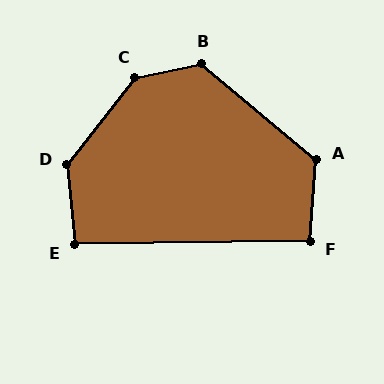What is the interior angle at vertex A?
Approximately 126 degrees (obtuse).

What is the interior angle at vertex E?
Approximately 95 degrees (obtuse).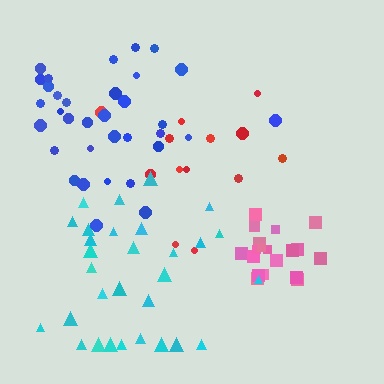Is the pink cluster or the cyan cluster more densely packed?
Pink.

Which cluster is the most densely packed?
Pink.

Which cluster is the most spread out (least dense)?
Cyan.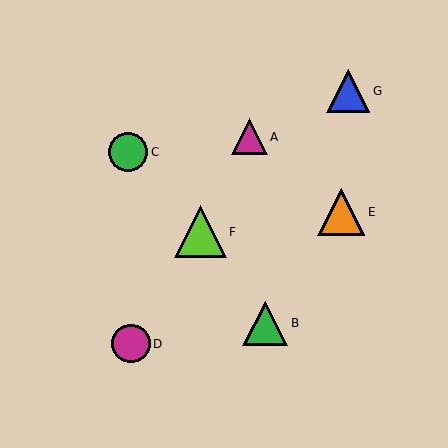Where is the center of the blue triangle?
The center of the blue triangle is at (348, 91).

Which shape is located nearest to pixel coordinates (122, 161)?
The green circle (labeled C) at (128, 152) is nearest to that location.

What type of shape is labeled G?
Shape G is a blue triangle.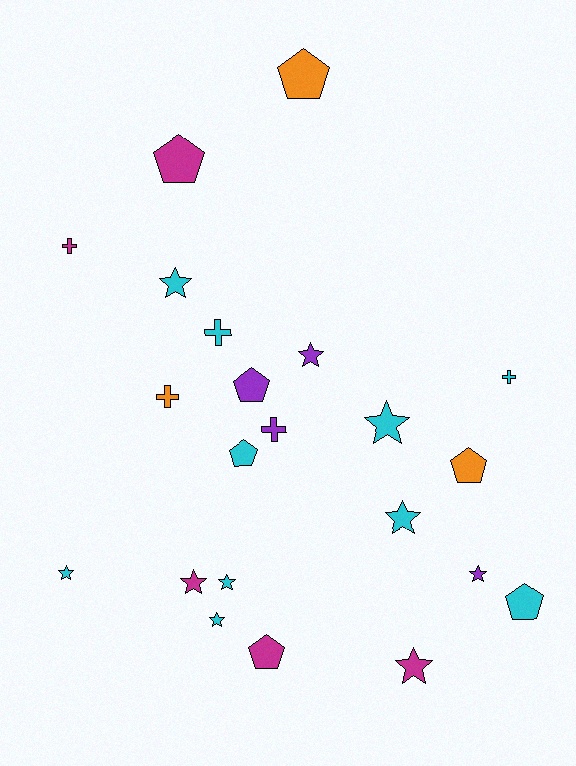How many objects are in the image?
There are 22 objects.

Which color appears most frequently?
Cyan, with 10 objects.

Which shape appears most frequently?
Star, with 10 objects.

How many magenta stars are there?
There are 2 magenta stars.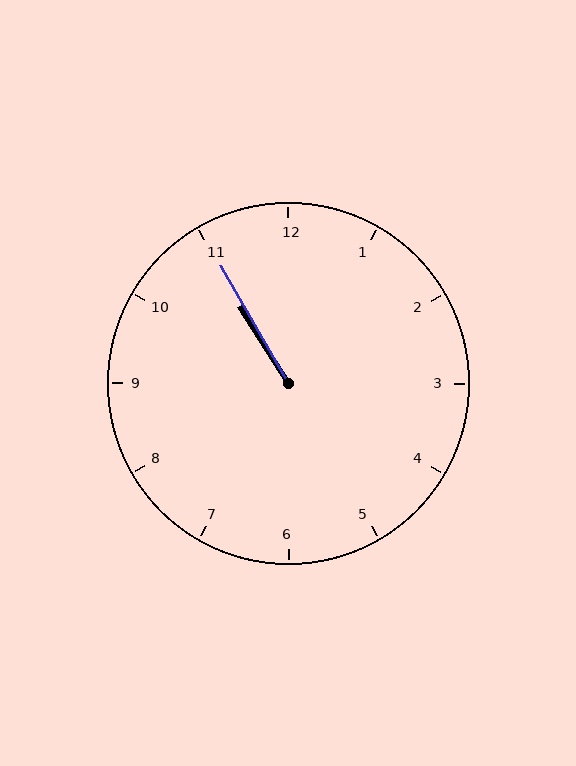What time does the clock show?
10:55.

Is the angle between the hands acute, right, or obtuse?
It is acute.